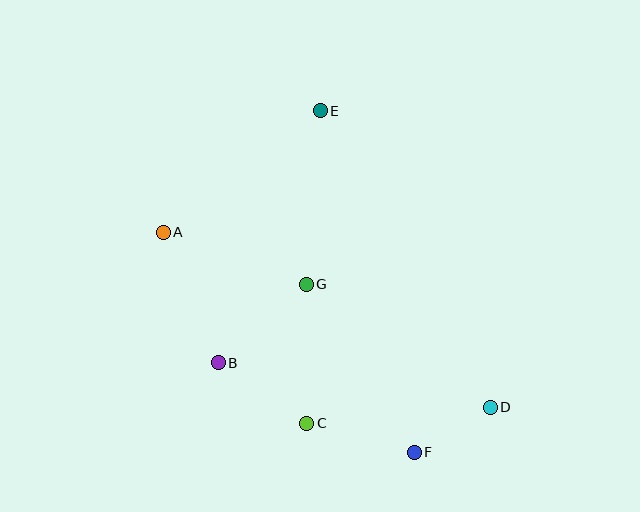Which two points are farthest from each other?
Points A and D are farthest from each other.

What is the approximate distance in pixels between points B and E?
The distance between B and E is approximately 272 pixels.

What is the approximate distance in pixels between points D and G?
The distance between D and G is approximately 221 pixels.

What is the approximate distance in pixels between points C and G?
The distance between C and G is approximately 139 pixels.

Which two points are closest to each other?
Points D and F are closest to each other.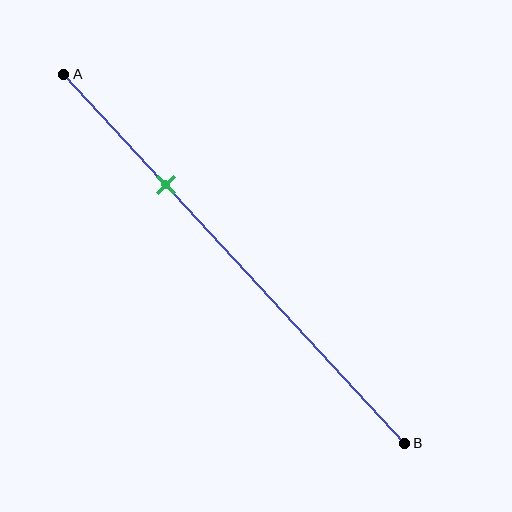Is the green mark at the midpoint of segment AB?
No, the mark is at about 30% from A, not at the 50% midpoint.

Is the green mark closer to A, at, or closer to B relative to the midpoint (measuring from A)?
The green mark is closer to point A than the midpoint of segment AB.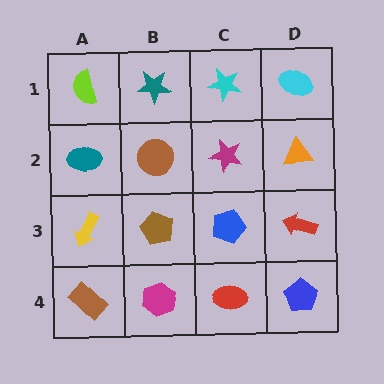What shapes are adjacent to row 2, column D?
A cyan ellipse (row 1, column D), a red arrow (row 3, column D), a magenta star (row 2, column C).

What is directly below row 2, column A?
A yellow arrow.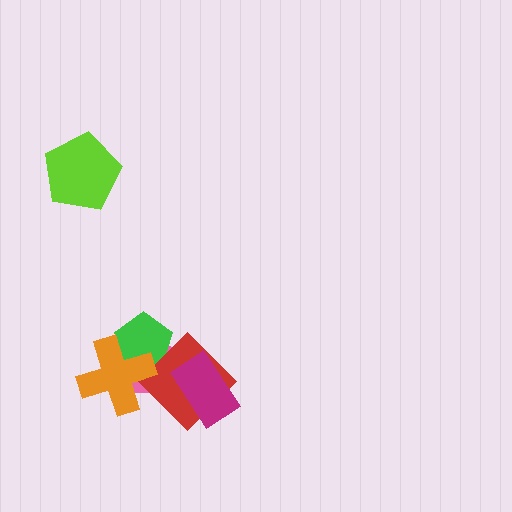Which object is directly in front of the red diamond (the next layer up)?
The orange cross is directly in front of the red diamond.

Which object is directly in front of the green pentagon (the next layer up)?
The red diamond is directly in front of the green pentagon.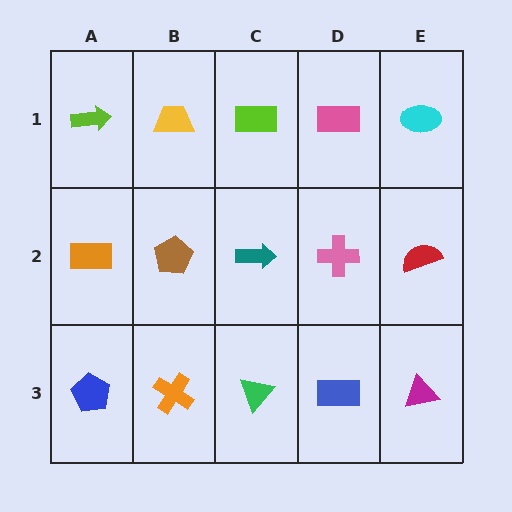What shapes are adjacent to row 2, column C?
A lime rectangle (row 1, column C), a green triangle (row 3, column C), a brown pentagon (row 2, column B), a pink cross (row 2, column D).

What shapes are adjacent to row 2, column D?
A pink rectangle (row 1, column D), a blue rectangle (row 3, column D), a teal arrow (row 2, column C), a red semicircle (row 2, column E).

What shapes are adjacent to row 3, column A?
An orange rectangle (row 2, column A), an orange cross (row 3, column B).